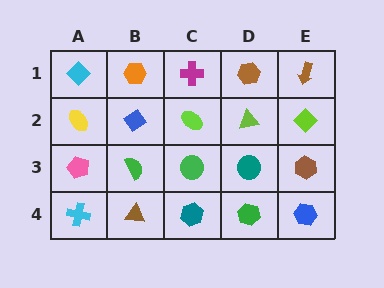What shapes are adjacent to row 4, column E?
A brown hexagon (row 3, column E), a green hexagon (row 4, column D).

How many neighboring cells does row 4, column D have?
3.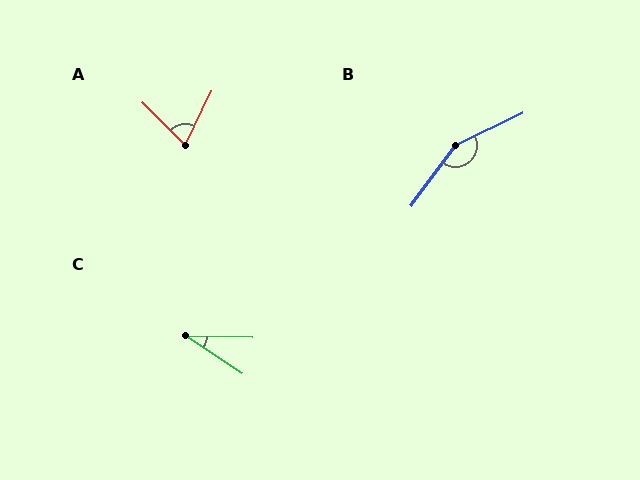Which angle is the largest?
B, at approximately 152 degrees.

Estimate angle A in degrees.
Approximately 71 degrees.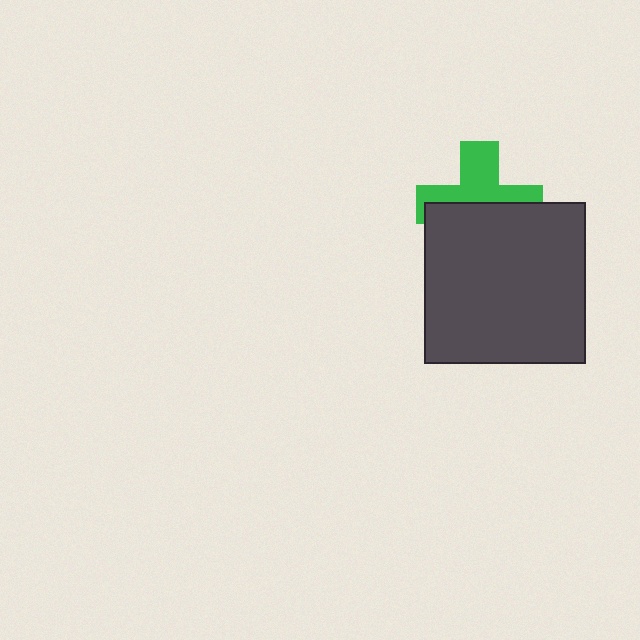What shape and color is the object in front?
The object in front is a dark gray square.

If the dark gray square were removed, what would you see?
You would see the complete green cross.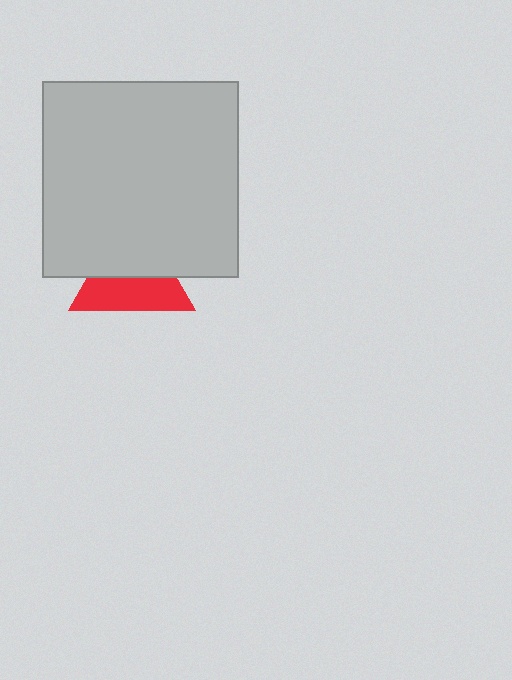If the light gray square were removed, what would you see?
You would see the complete red triangle.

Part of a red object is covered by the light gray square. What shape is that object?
It is a triangle.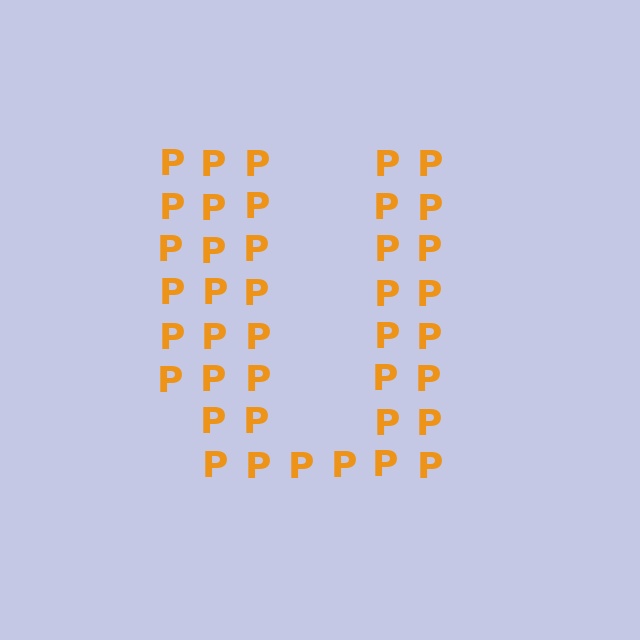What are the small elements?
The small elements are letter P's.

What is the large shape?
The large shape is the letter U.